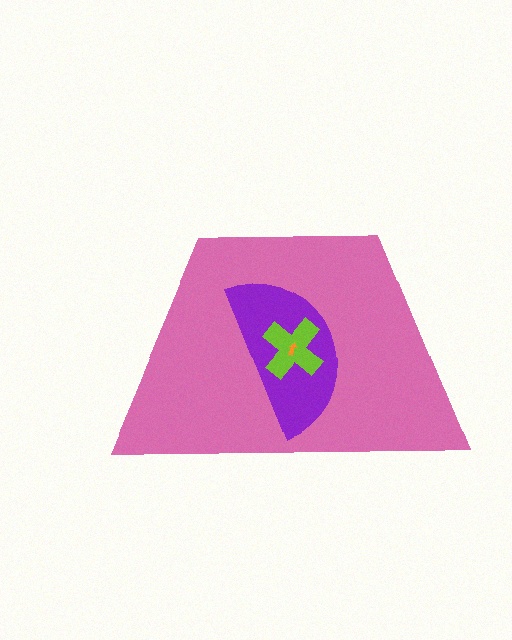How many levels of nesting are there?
4.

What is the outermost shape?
The pink trapezoid.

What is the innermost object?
The orange arrow.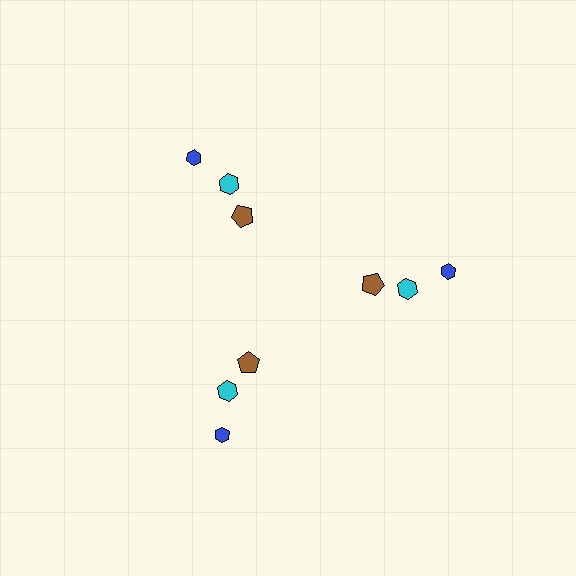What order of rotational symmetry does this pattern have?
This pattern has 3-fold rotational symmetry.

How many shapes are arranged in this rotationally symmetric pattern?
There are 9 shapes, arranged in 3 groups of 3.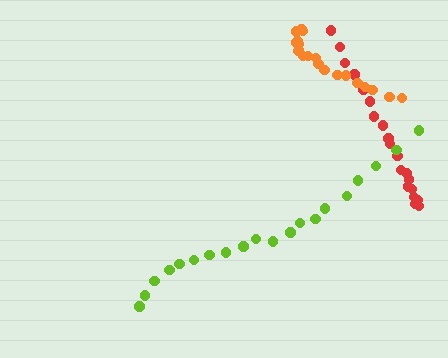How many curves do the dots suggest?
There are 3 distinct paths.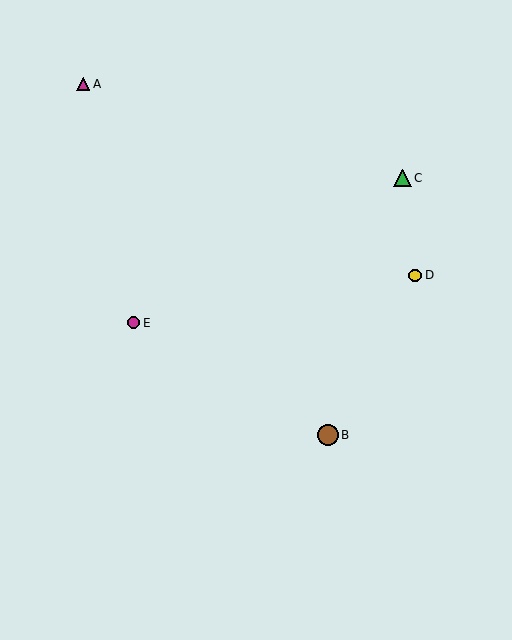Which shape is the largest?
The brown circle (labeled B) is the largest.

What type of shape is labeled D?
Shape D is a yellow circle.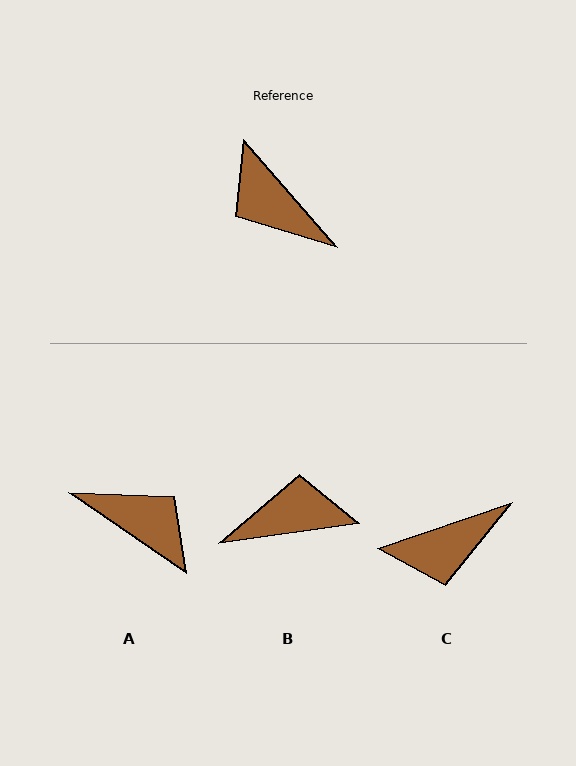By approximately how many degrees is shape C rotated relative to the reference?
Approximately 68 degrees counter-clockwise.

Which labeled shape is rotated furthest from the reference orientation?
A, about 165 degrees away.